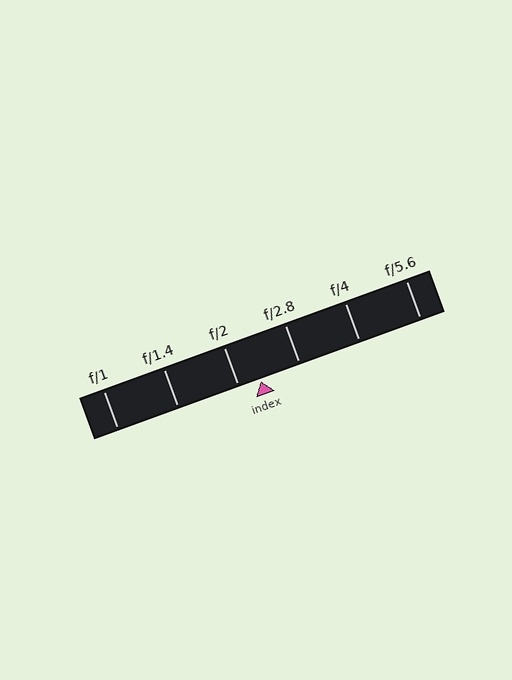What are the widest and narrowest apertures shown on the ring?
The widest aperture shown is f/1 and the narrowest is f/5.6.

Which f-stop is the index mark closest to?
The index mark is closest to f/2.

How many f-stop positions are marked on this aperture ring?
There are 6 f-stop positions marked.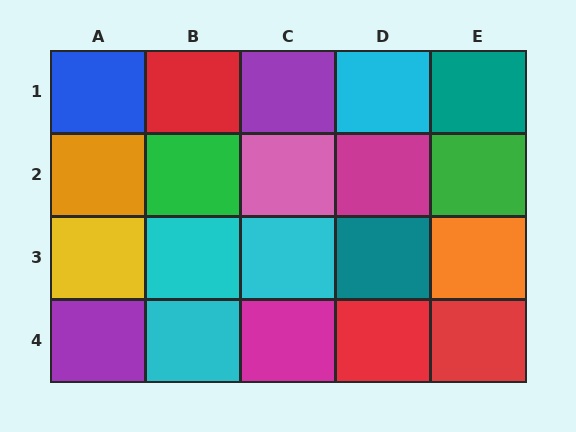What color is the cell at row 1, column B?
Red.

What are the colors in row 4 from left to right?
Purple, cyan, magenta, red, red.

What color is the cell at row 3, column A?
Yellow.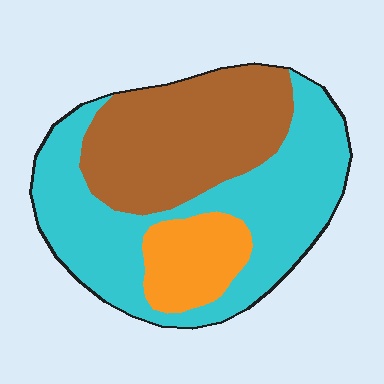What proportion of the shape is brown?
Brown takes up about three eighths (3/8) of the shape.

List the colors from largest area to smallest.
From largest to smallest: cyan, brown, orange.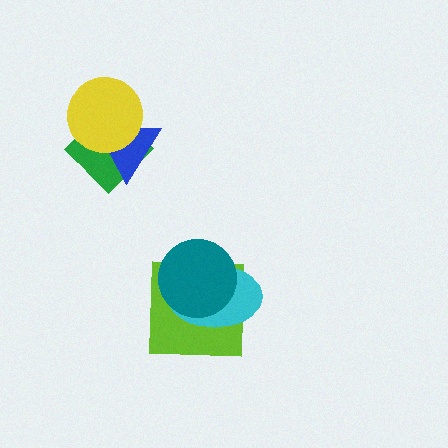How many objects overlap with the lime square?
2 objects overlap with the lime square.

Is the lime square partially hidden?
Yes, it is partially covered by another shape.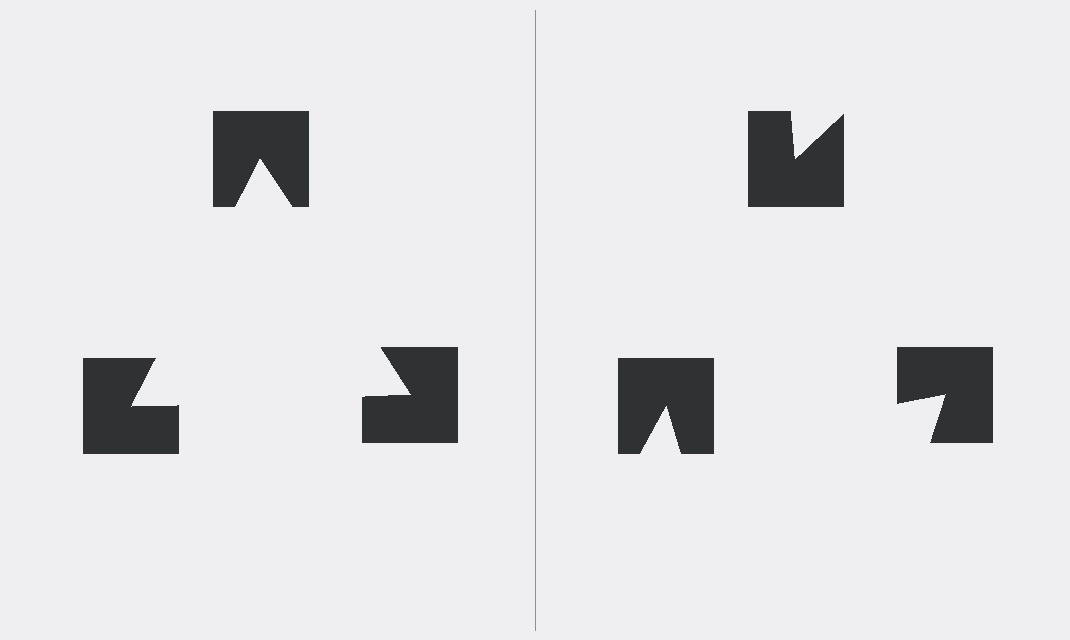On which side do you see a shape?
An illusory triangle appears on the left side. On the right side the wedge cuts are rotated, so no coherent shape forms.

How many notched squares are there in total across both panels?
6 — 3 on each side.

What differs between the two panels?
The notched squares are positioned identically on both sides; only the wedge orientations differ. On the left they align to a triangle; on the right they are misaligned.